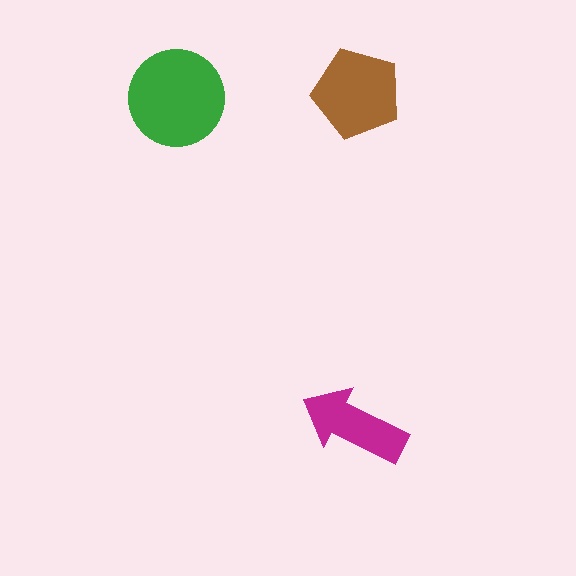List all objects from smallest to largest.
The magenta arrow, the brown pentagon, the green circle.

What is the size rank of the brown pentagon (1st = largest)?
2nd.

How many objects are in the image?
There are 3 objects in the image.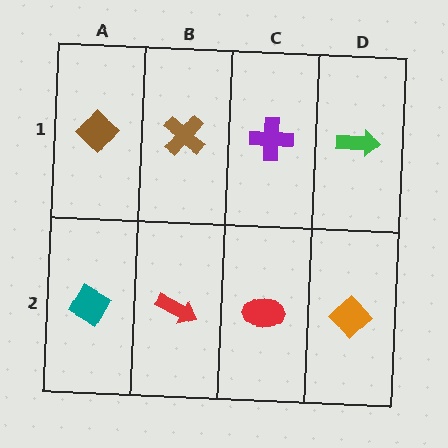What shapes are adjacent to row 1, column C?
A red ellipse (row 2, column C), a brown cross (row 1, column B), a green arrow (row 1, column D).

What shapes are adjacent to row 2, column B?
A brown cross (row 1, column B), a teal diamond (row 2, column A), a red ellipse (row 2, column C).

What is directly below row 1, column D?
An orange diamond.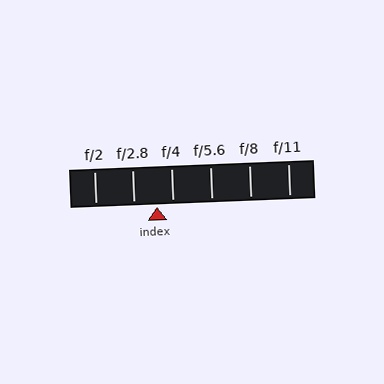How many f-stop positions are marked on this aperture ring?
There are 6 f-stop positions marked.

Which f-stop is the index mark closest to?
The index mark is closest to f/4.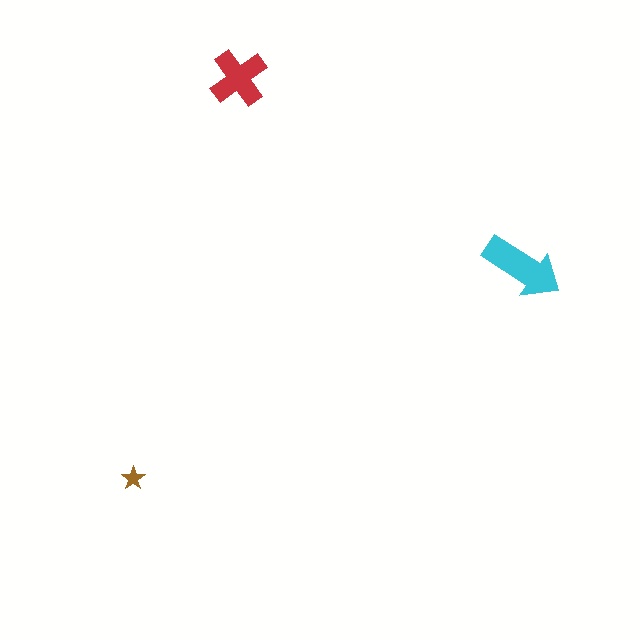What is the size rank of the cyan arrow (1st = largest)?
1st.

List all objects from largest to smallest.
The cyan arrow, the red cross, the brown star.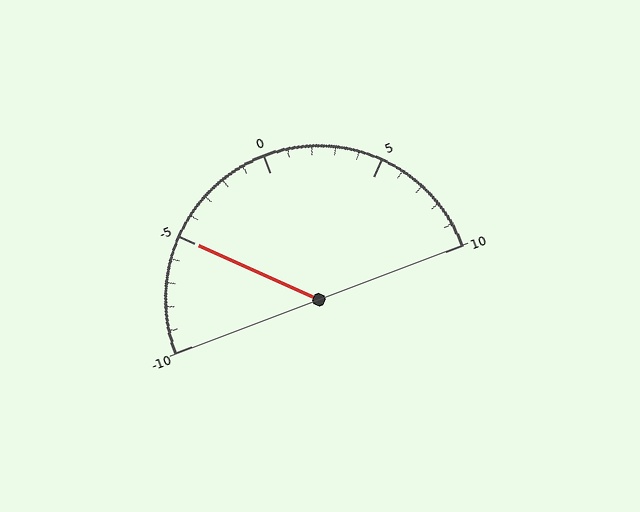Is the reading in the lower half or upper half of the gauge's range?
The reading is in the lower half of the range (-10 to 10).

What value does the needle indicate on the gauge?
The needle indicates approximately -5.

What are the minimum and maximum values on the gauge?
The gauge ranges from -10 to 10.